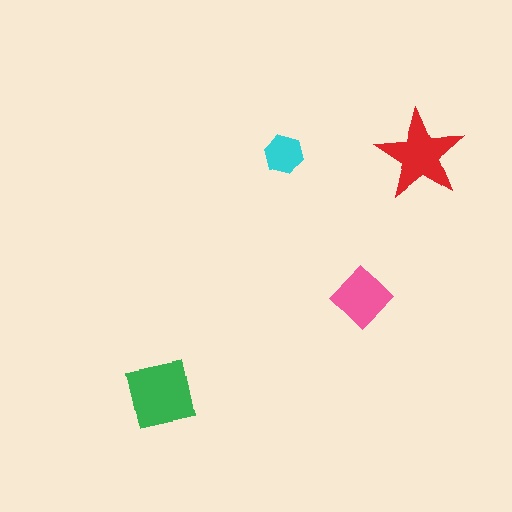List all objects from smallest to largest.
The cyan hexagon, the pink diamond, the red star, the green square.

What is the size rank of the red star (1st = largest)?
2nd.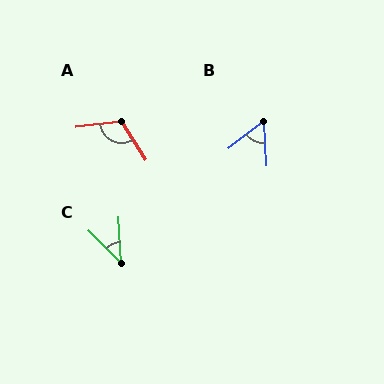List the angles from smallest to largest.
C (42°), B (55°), A (116°).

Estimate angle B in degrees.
Approximately 55 degrees.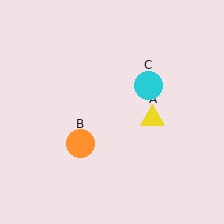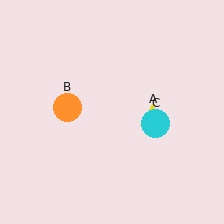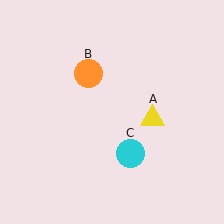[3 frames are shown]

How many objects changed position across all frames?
2 objects changed position: orange circle (object B), cyan circle (object C).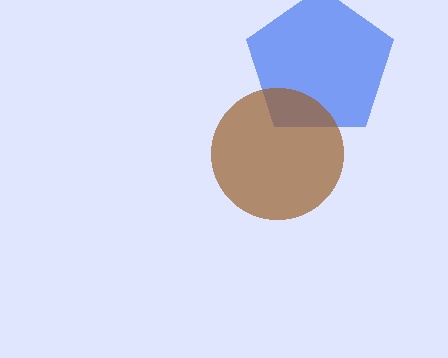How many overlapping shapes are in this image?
There are 2 overlapping shapes in the image.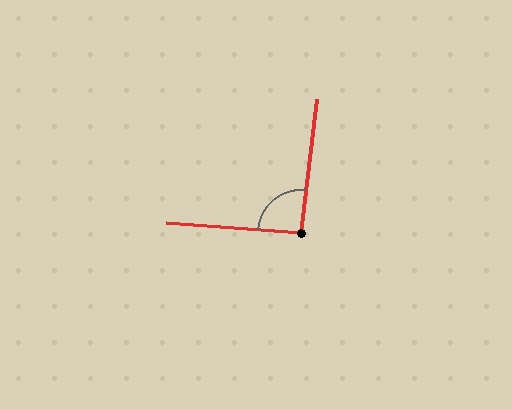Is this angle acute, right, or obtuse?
It is approximately a right angle.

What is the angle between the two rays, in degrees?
Approximately 93 degrees.